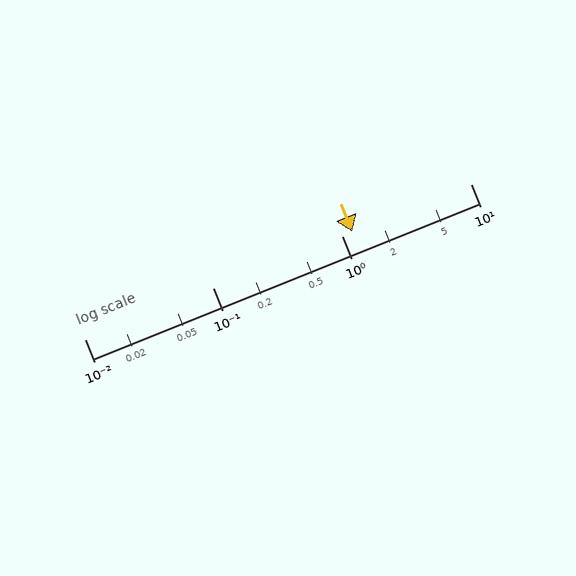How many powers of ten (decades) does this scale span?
The scale spans 3 decades, from 0.01 to 10.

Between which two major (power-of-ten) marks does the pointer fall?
The pointer is between 1 and 10.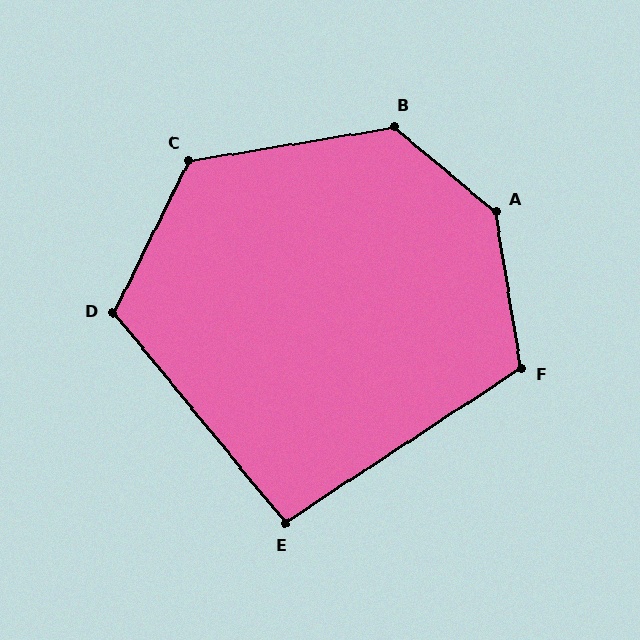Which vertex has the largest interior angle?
A, at approximately 139 degrees.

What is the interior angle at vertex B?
Approximately 131 degrees (obtuse).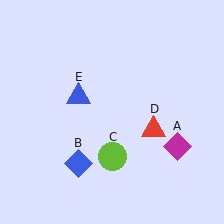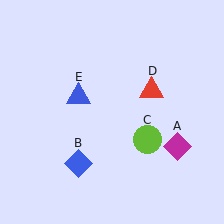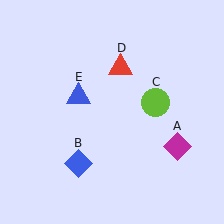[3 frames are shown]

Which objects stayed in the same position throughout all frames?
Magenta diamond (object A) and blue diamond (object B) and blue triangle (object E) remained stationary.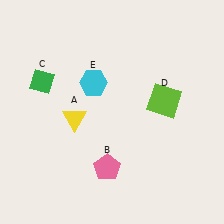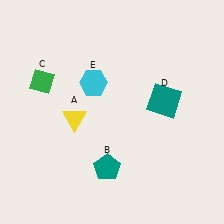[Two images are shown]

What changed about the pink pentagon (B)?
In Image 1, B is pink. In Image 2, it changed to teal.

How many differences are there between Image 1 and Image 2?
There are 2 differences between the two images.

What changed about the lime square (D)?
In Image 1, D is lime. In Image 2, it changed to teal.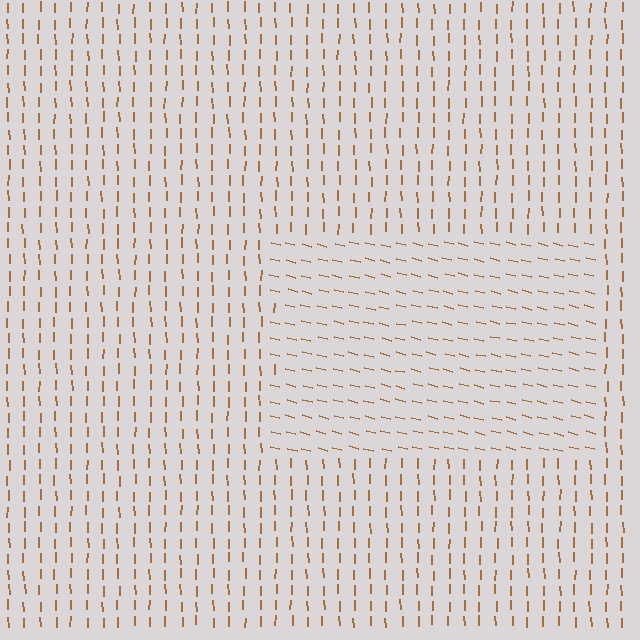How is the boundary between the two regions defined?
The boundary is defined purely by a change in line orientation (approximately 75 degrees difference). All lines are the same color and thickness.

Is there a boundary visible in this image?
Yes, there is a texture boundary formed by a change in line orientation.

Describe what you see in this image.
The image is filled with small brown line segments. A rectangle region in the image has lines oriented differently from the surrounding lines, creating a visible texture boundary.